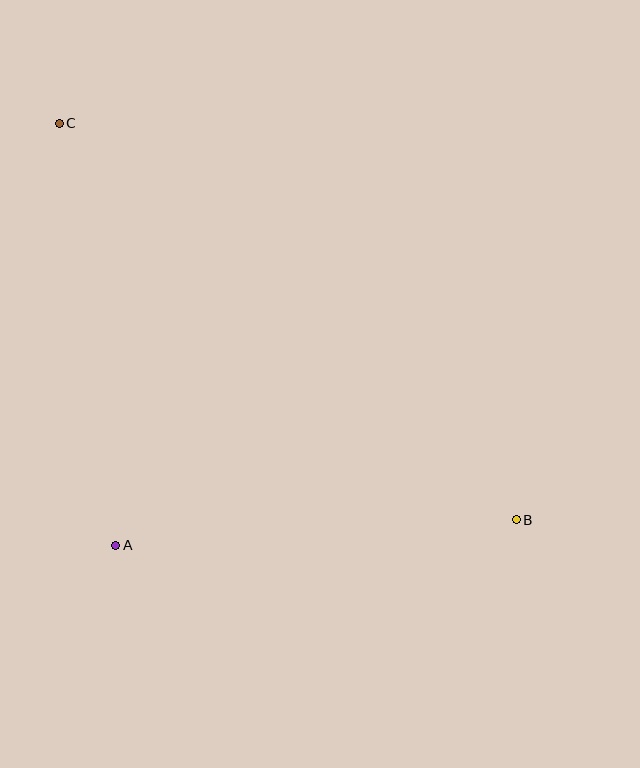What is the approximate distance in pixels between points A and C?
The distance between A and C is approximately 425 pixels.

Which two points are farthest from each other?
Points B and C are farthest from each other.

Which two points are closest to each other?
Points A and B are closest to each other.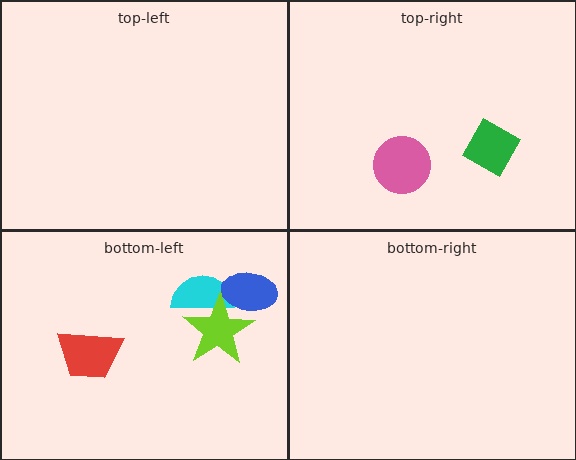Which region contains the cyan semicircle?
The bottom-left region.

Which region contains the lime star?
The bottom-left region.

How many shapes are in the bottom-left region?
4.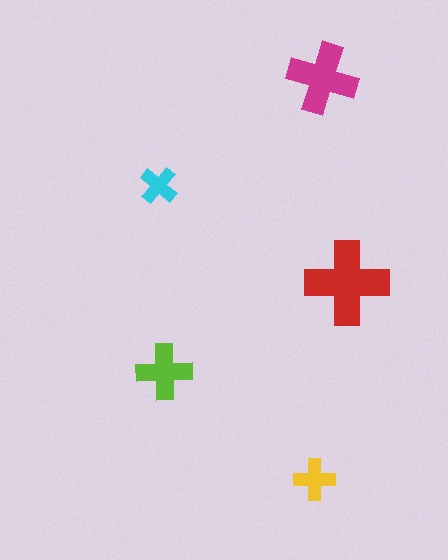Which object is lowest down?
The yellow cross is bottommost.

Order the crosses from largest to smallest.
the red one, the magenta one, the lime one, the yellow one, the cyan one.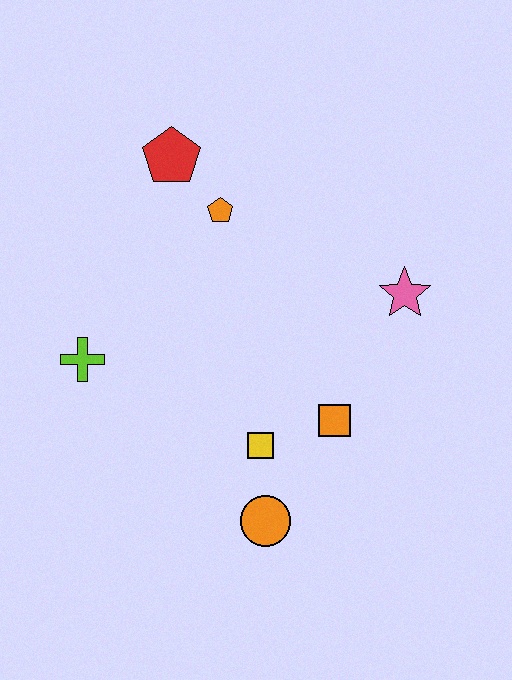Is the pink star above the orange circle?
Yes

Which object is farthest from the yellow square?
The red pentagon is farthest from the yellow square.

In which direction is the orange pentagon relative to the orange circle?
The orange pentagon is above the orange circle.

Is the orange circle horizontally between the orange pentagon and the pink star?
Yes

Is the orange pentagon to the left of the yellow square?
Yes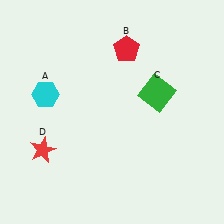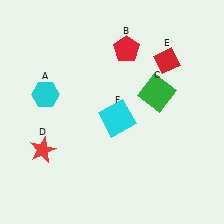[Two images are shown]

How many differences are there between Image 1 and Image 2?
There are 2 differences between the two images.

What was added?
A red diamond (E), a cyan square (F) were added in Image 2.